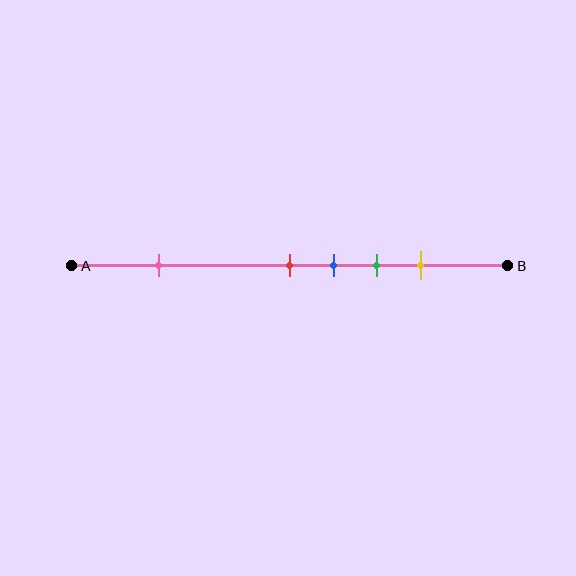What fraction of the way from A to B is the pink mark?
The pink mark is approximately 20% (0.2) of the way from A to B.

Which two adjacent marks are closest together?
The red and blue marks are the closest adjacent pair.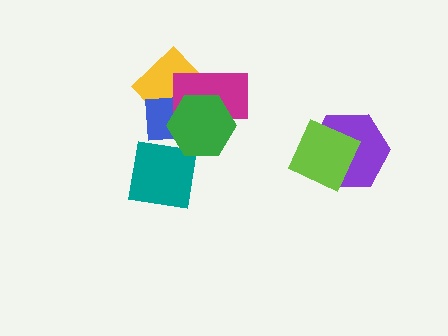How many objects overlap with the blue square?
4 objects overlap with the blue square.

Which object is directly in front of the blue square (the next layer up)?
The magenta rectangle is directly in front of the blue square.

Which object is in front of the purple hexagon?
The lime square is in front of the purple hexagon.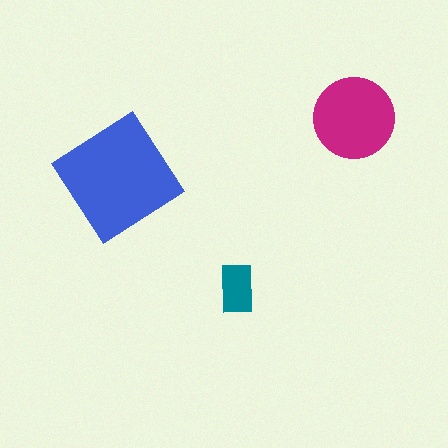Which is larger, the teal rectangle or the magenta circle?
The magenta circle.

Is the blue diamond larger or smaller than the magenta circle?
Larger.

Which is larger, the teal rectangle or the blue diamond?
The blue diamond.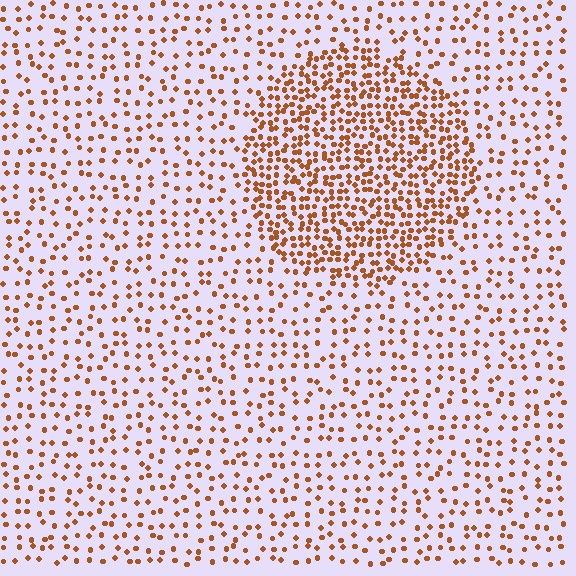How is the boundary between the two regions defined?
The boundary is defined by a change in element density (approximately 2.4x ratio). All elements are the same color, size, and shape.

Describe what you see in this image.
The image contains small brown elements arranged at two different densities. A circle-shaped region is visible where the elements are more densely packed than the surrounding area.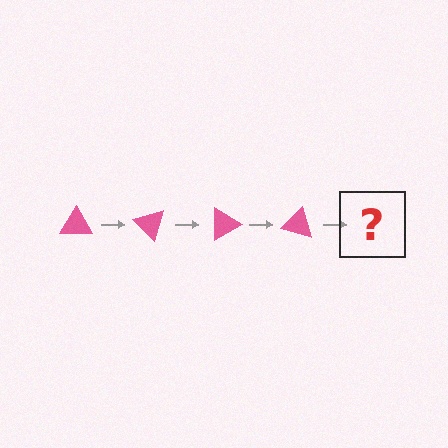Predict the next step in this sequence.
The next step is a pink triangle rotated 180 degrees.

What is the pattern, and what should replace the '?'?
The pattern is that the triangle rotates 45 degrees each step. The '?' should be a pink triangle rotated 180 degrees.